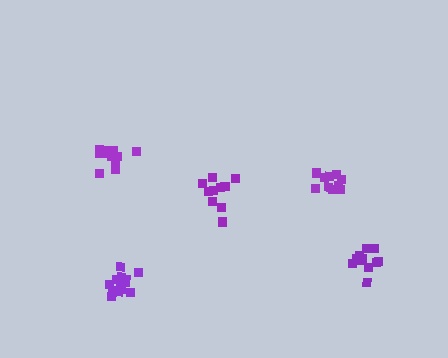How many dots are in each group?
Group 1: 10 dots, Group 2: 11 dots, Group 3: 11 dots, Group 4: 11 dots, Group 5: 14 dots (57 total).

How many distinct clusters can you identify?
There are 5 distinct clusters.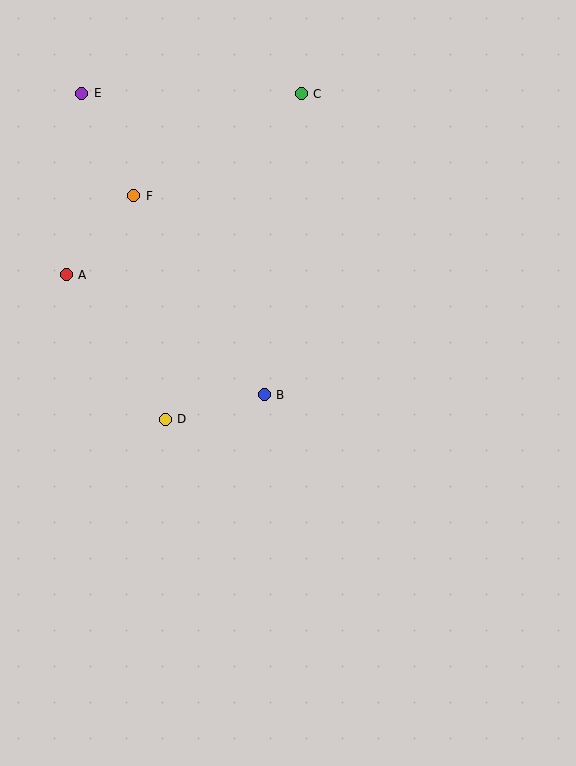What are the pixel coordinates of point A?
Point A is at (66, 275).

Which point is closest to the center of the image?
Point B at (264, 395) is closest to the center.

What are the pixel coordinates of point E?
Point E is at (82, 93).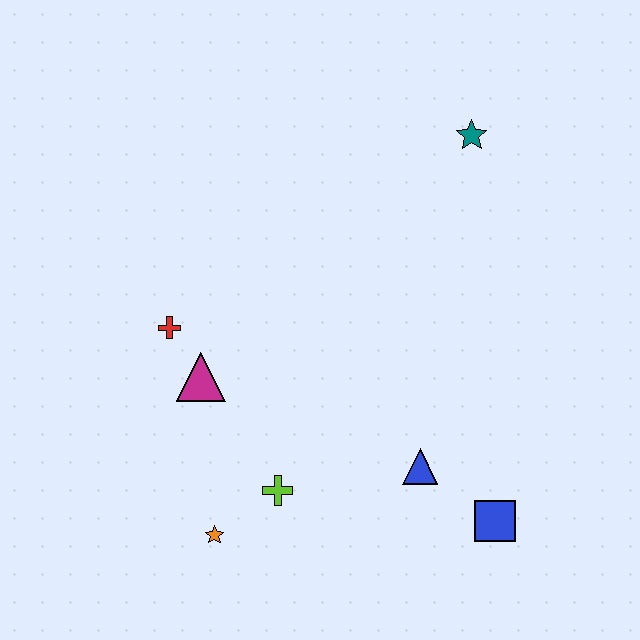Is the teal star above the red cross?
Yes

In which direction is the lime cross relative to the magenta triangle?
The lime cross is below the magenta triangle.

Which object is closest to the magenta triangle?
The red cross is closest to the magenta triangle.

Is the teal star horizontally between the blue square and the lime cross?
Yes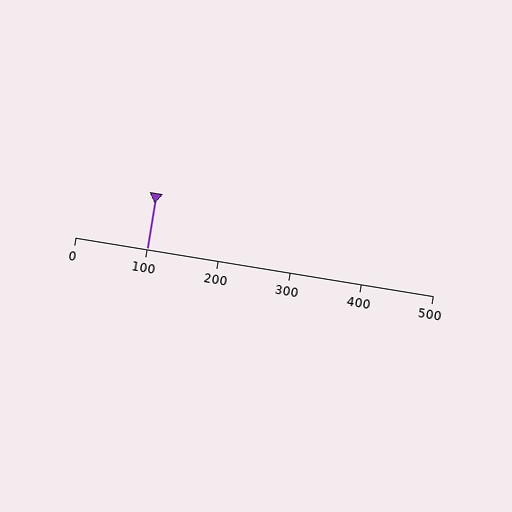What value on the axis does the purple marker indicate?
The marker indicates approximately 100.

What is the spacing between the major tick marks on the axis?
The major ticks are spaced 100 apart.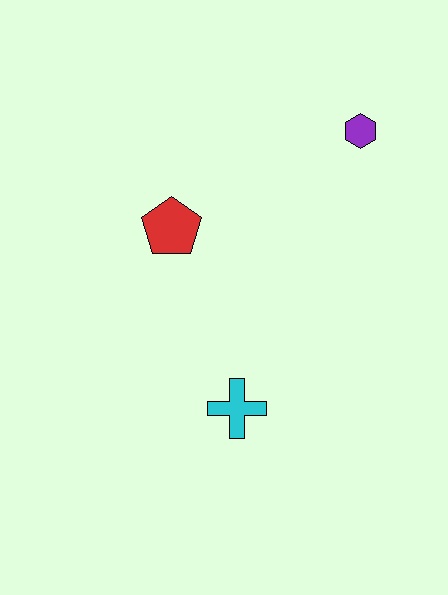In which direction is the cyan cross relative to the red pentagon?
The cyan cross is below the red pentagon.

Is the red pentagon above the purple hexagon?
No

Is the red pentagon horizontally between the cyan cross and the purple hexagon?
No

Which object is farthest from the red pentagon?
The purple hexagon is farthest from the red pentagon.